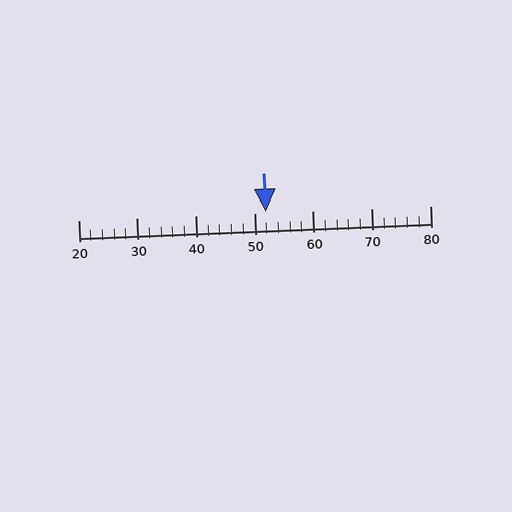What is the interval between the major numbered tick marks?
The major tick marks are spaced 10 units apart.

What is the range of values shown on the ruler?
The ruler shows values from 20 to 80.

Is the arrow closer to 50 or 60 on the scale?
The arrow is closer to 50.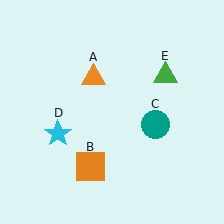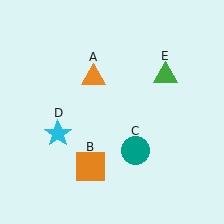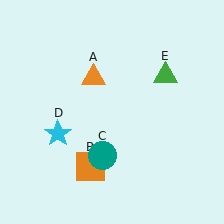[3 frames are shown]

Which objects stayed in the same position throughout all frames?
Orange triangle (object A) and orange square (object B) and cyan star (object D) and green triangle (object E) remained stationary.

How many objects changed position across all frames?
1 object changed position: teal circle (object C).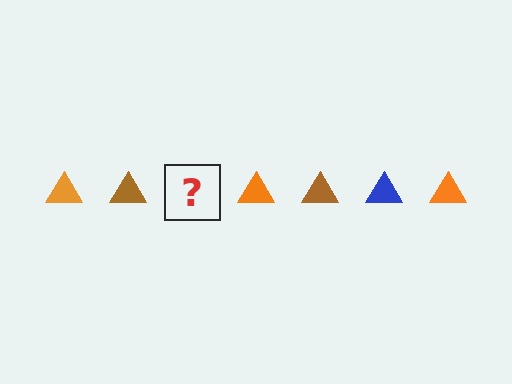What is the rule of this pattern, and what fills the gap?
The rule is that the pattern cycles through orange, brown, blue triangles. The gap should be filled with a blue triangle.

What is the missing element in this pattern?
The missing element is a blue triangle.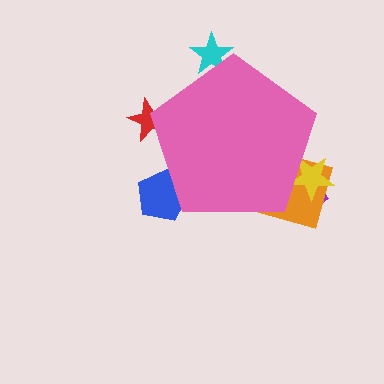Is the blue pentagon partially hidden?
Yes, the blue pentagon is partially hidden behind the pink pentagon.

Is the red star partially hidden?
Yes, the red star is partially hidden behind the pink pentagon.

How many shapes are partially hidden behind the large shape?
6 shapes are partially hidden.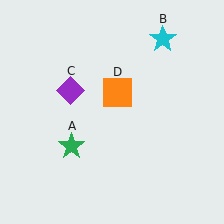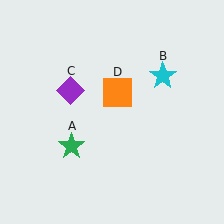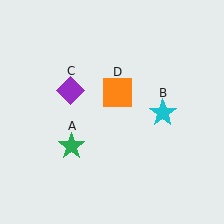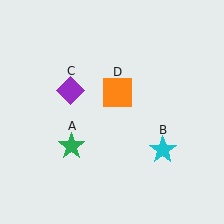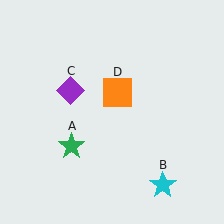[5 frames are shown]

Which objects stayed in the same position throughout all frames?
Green star (object A) and purple diamond (object C) and orange square (object D) remained stationary.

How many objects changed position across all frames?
1 object changed position: cyan star (object B).